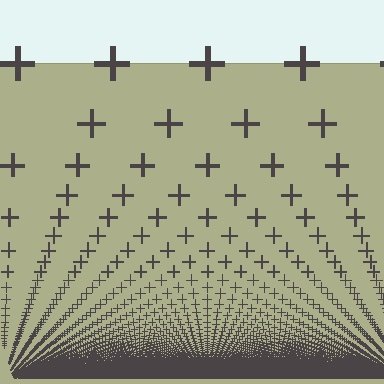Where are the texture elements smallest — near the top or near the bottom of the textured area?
Near the bottom.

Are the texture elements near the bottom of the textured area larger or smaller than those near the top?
Smaller. The gradient is inverted — elements near the bottom are smaller and denser.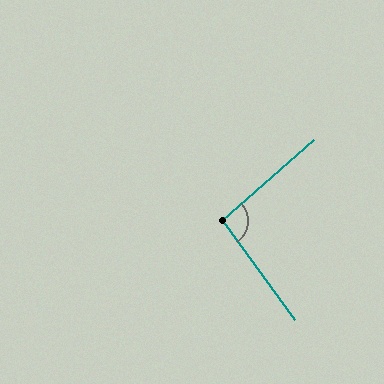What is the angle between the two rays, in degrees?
Approximately 95 degrees.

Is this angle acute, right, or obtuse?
It is obtuse.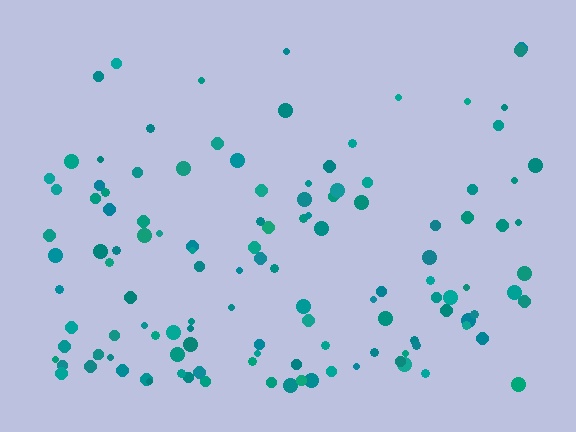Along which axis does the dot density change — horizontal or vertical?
Vertical.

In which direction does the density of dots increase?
From top to bottom, with the bottom side densest.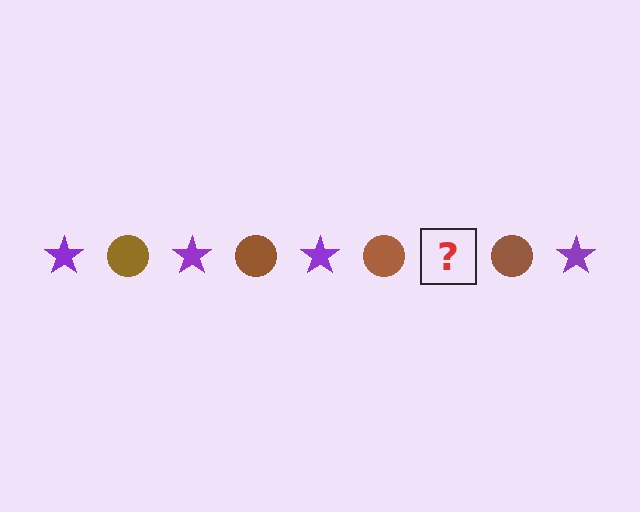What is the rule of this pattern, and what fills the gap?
The rule is that the pattern alternates between purple star and brown circle. The gap should be filled with a purple star.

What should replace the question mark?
The question mark should be replaced with a purple star.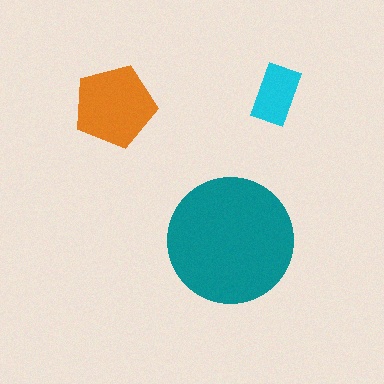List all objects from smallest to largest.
The cyan rectangle, the orange pentagon, the teal circle.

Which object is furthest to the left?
The orange pentagon is leftmost.